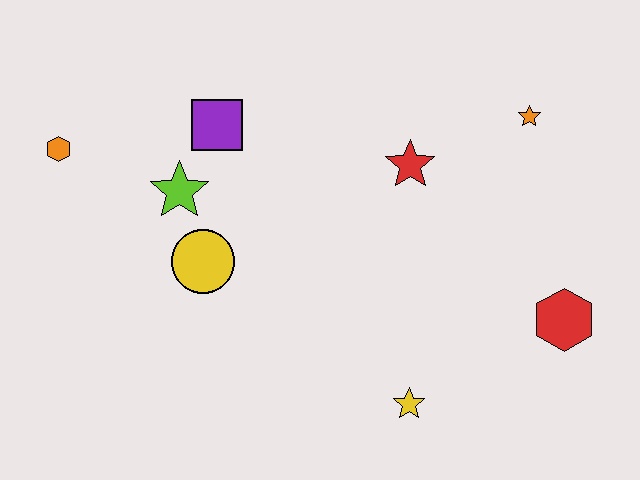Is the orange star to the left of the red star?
No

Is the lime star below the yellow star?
No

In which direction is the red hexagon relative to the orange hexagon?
The red hexagon is to the right of the orange hexagon.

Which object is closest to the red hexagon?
The yellow star is closest to the red hexagon.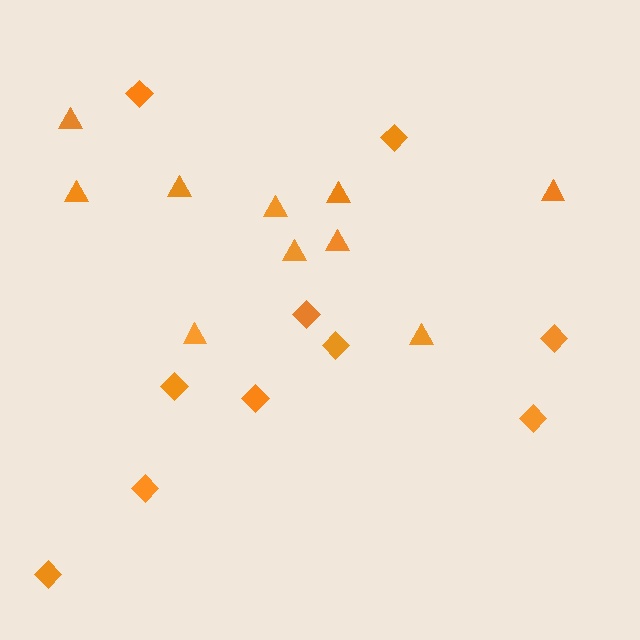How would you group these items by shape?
There are 2 groups: one group of triangles (10) and one group of diamonds (10).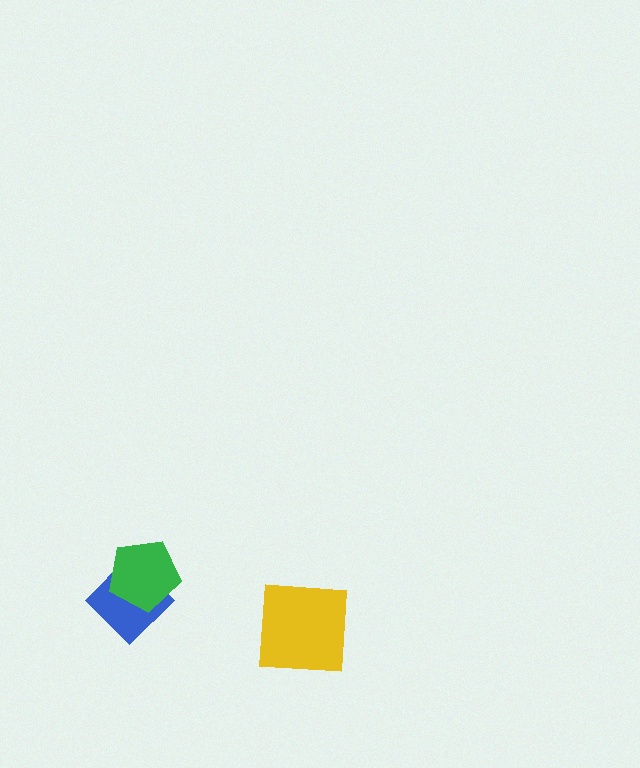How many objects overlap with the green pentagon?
1 object overlaps with the green pentagon.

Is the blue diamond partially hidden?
Yes, it is partially covered by another shape.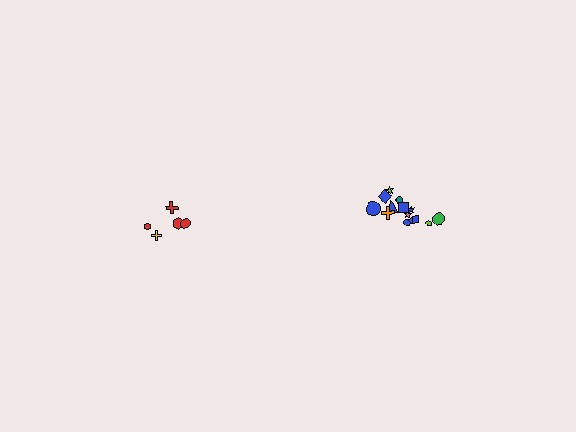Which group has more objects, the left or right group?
The right group.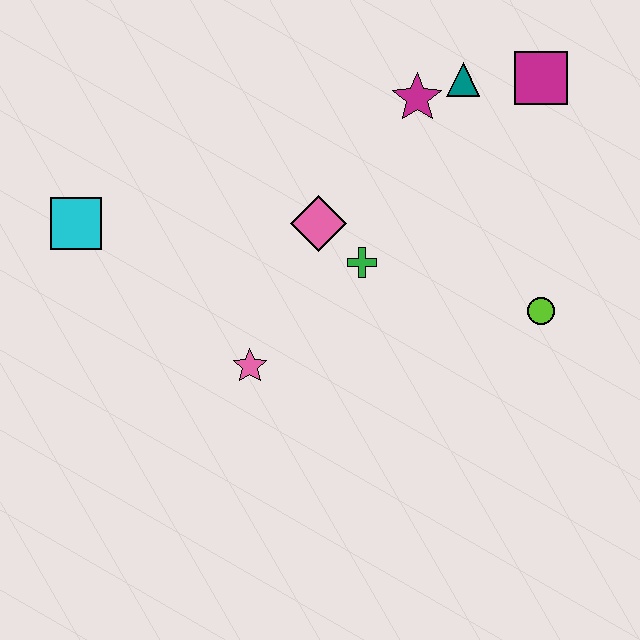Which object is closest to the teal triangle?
The magenta star is closest to the teal triangle.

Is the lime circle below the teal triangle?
Yes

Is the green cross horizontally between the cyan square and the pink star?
No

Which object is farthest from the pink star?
The magenta square is farthest from the pink star.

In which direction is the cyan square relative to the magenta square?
The cyan square is to the left of the magenta square.